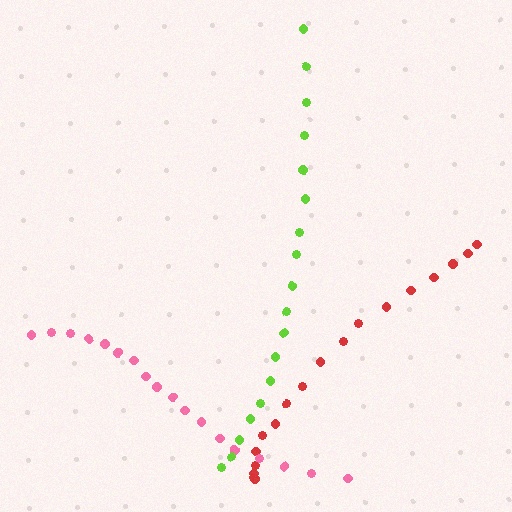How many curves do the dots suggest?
There are 3 distinct paths.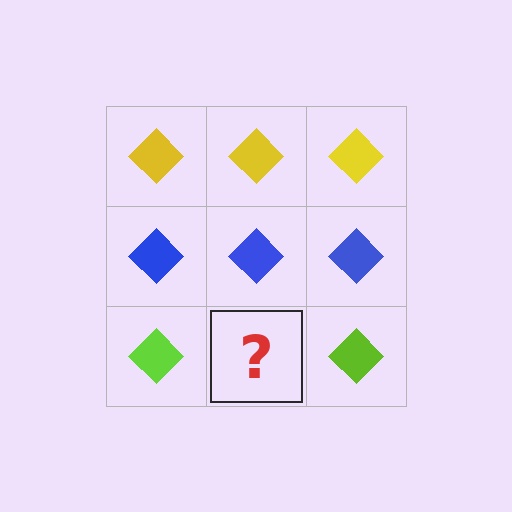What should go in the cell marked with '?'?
The missing cell should contain a lime diamond.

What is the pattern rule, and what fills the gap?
The rule is that each row has a consistent color. The gap should be filled with a lime diamond.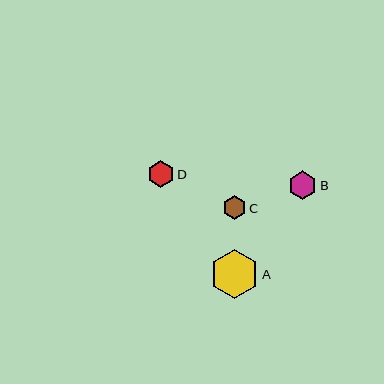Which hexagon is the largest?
Hexagon A is the largest with a size of approximately 49 pixels.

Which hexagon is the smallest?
Hexagon C is the smallest with a size of approximately 24 pixels.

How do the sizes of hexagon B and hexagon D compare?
Hexagon B and hexagon D are approximately the same size.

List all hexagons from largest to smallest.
From largest to smallest: A, B, D, C.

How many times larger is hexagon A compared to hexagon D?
Hexagon A is approximately 1.8 times the size of hexagon D.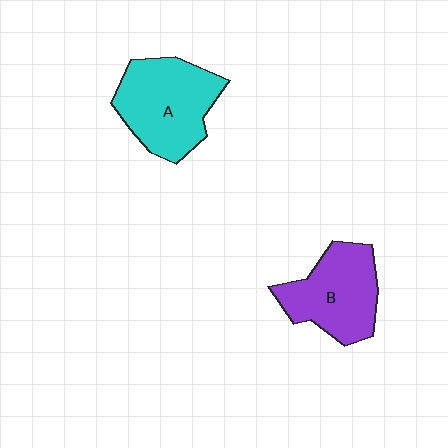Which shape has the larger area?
Shape A (cyan).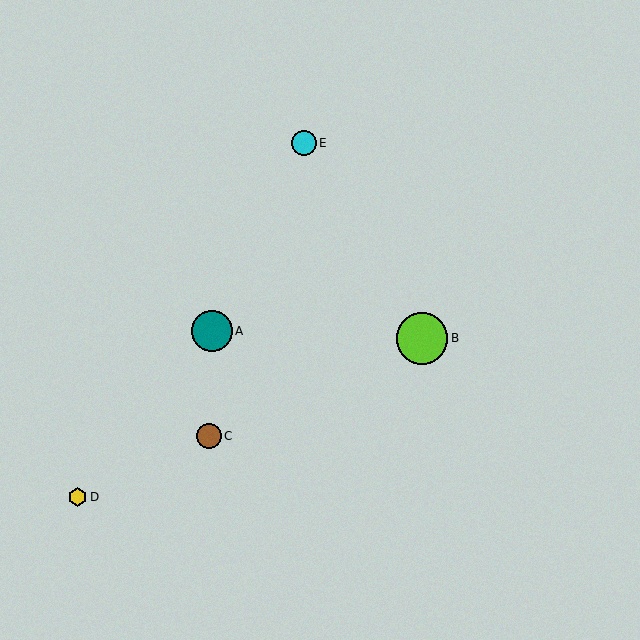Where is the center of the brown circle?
The center of the brown circle is at (209, 436).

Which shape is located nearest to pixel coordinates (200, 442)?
The brown circle (labeled C) at (209, 436) is nearest to that location.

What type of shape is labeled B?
Shape B is a lime circle.